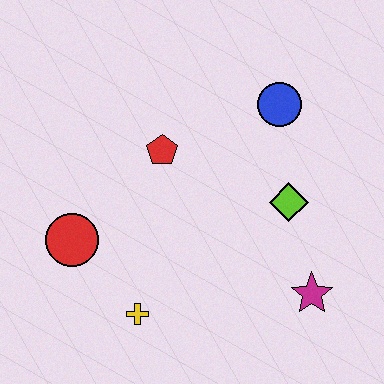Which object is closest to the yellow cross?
The red circle is closest to the yellow cross.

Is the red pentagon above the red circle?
Yes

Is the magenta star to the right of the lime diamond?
Yes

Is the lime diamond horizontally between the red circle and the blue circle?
No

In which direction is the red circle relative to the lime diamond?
The red circle is to the left of the lime diamond.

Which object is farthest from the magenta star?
The red circle is farthest from the magenta star.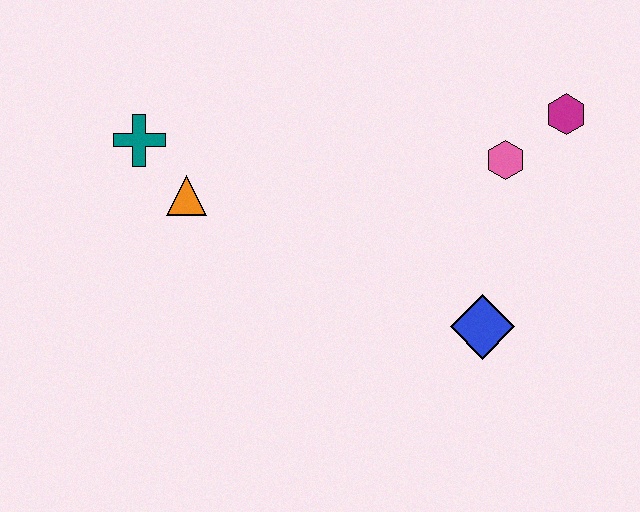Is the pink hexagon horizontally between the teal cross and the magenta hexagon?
Yes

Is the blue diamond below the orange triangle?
Yes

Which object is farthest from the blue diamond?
The teal cross is farthest from the blue diamond.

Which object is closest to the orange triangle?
The teal cross is closest to the orange triangle.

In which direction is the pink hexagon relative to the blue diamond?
The pink hexagon is above the blue diamond.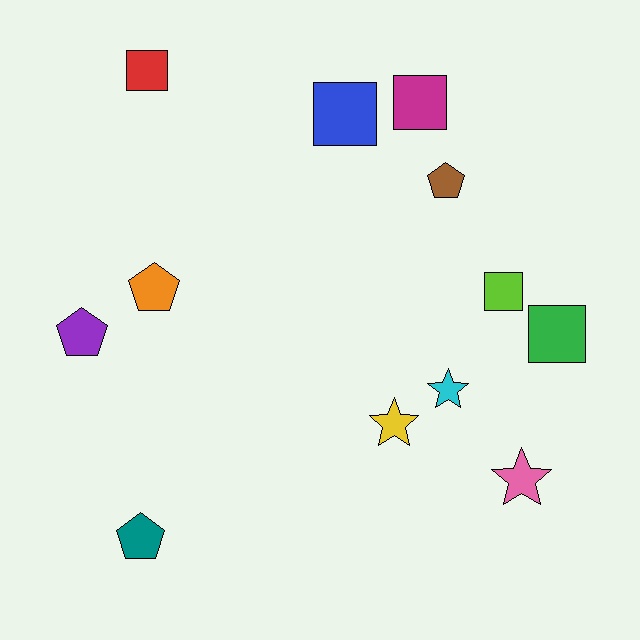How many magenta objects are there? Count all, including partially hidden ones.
There is 1 magenta object.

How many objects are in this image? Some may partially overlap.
There are 12 objects.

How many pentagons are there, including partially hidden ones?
There are 4 pentagons.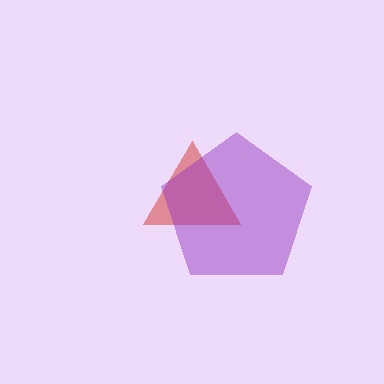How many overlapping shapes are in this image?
There are 2 overlapping shapes in the image.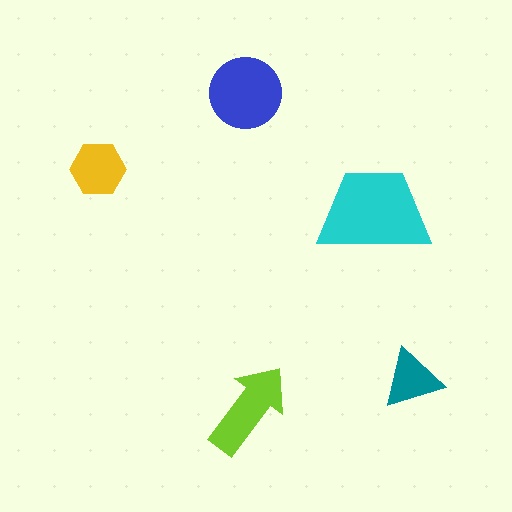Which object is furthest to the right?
The teal triangle is rightmost.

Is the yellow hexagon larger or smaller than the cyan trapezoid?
Smaller.